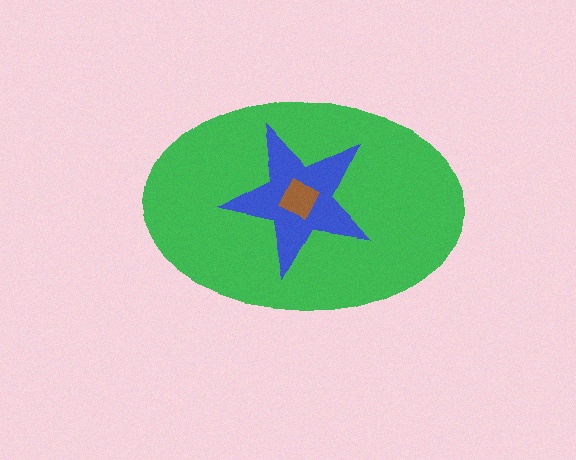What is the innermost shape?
The brown square.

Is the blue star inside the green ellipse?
Yes.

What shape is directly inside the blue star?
The brown square.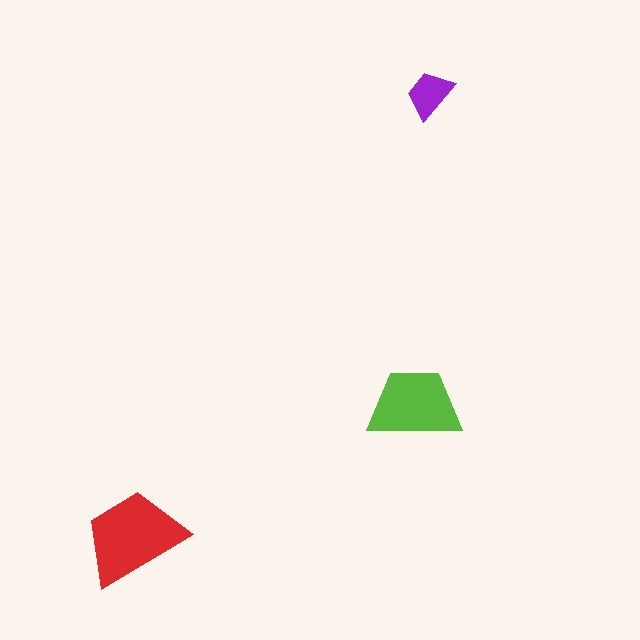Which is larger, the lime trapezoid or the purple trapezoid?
The lime one.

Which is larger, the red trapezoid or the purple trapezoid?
The red one.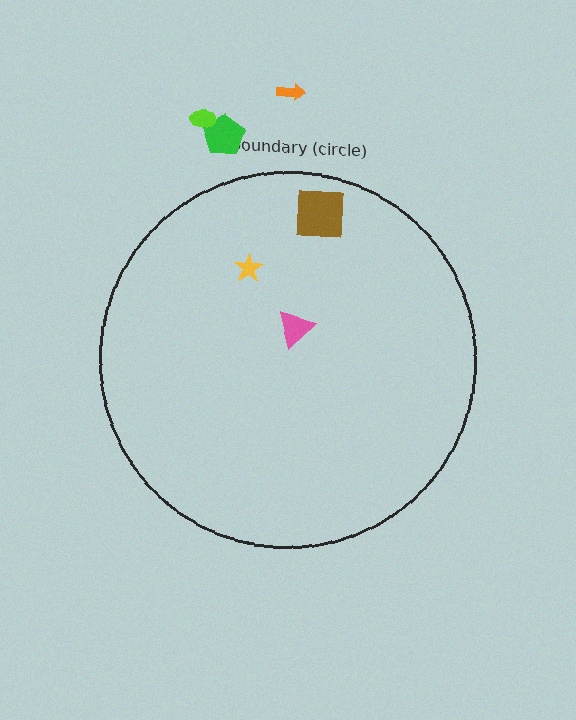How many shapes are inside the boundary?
3 inside, 3 outside.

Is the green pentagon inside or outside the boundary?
Outside.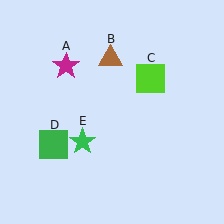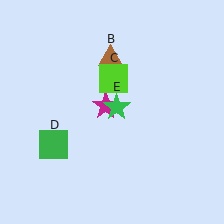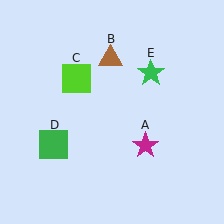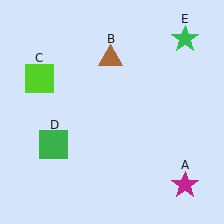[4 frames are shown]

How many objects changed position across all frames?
3 objects changed position: magenta star (object A), lime square (object C), green star (object E).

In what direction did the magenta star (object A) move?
The magenta star (object A) moved down and to the right.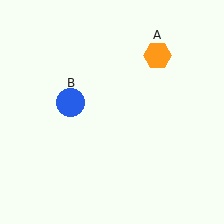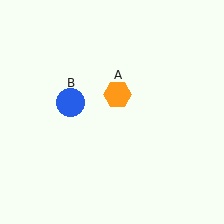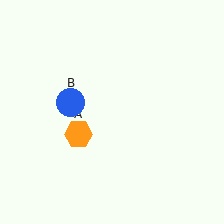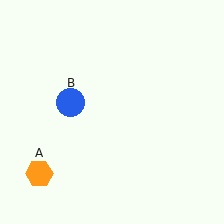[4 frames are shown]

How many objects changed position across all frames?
1 object changed position: orange hexagon (object A).